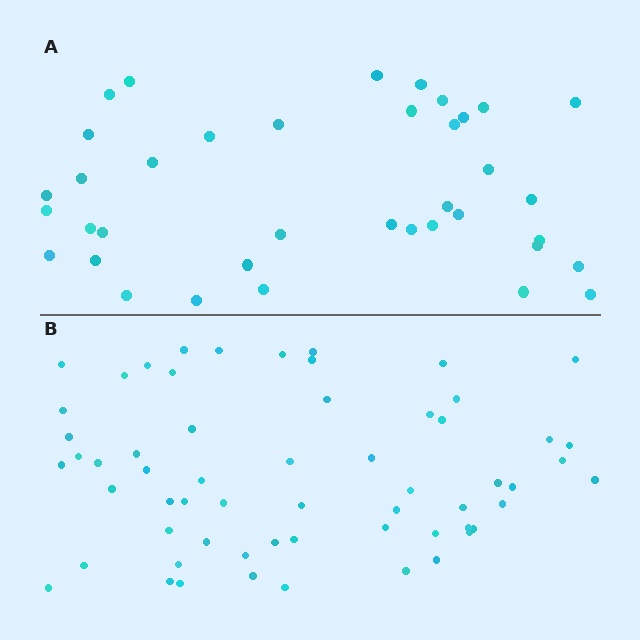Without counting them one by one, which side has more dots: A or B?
Region B (the bottom region) has more dots.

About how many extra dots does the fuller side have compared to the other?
Region B has approximately 20 more dots than region A.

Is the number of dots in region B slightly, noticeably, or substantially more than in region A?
Region B has substantially more. The ratio is roughly 1.6 to 1.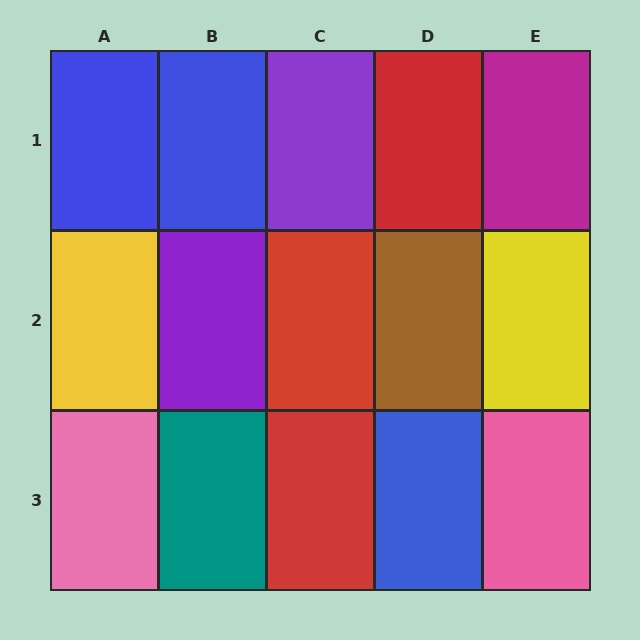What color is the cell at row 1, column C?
Purple.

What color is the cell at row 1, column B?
Blue.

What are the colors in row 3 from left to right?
Pink, teal, red, blue, pink.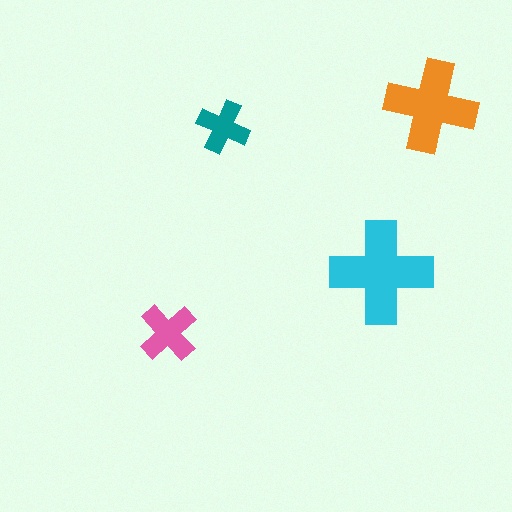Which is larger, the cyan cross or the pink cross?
The cyan one.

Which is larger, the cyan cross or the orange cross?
The cyan one.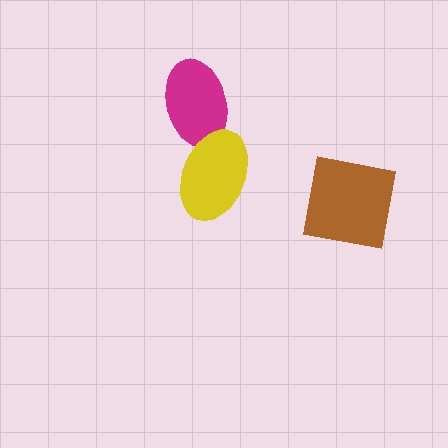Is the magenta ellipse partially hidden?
Yes, it is partially covered by another shape.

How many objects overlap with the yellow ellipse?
1 object overlaps with the yellow ellipse.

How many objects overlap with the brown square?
0 objects overlap with the brown square.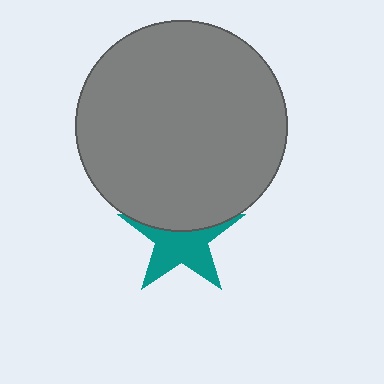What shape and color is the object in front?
The object in front is a gray circle.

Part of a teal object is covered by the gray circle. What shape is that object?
It is a star.